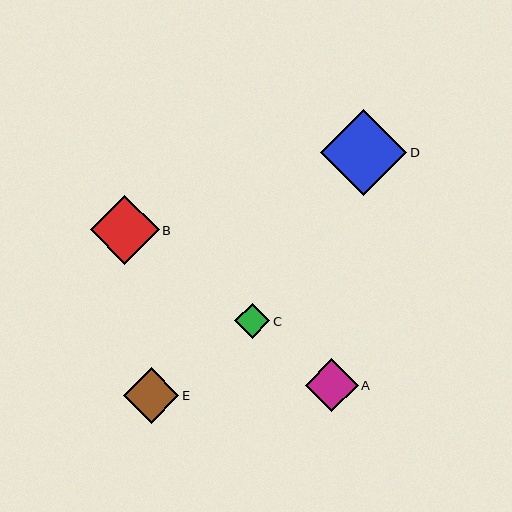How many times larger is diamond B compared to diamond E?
Diamond B is approximately 1.3 times the size of diamond E.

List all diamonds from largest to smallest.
From largest to smallest: D, B, E, A, C.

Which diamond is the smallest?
Diamond C is the smallest with a size of approximately 35 pixels.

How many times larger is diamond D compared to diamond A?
Diamond D is approximately 1.6 times the size of diamond A.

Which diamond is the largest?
Diamond D is the largest with a size of approximately 86 pixels.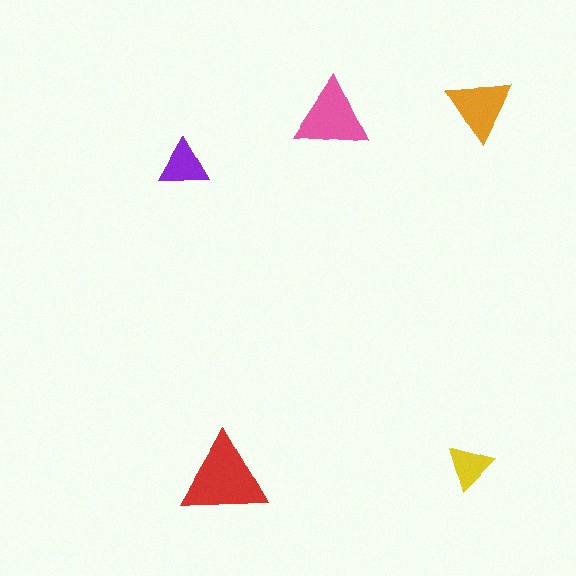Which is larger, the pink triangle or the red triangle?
The red one.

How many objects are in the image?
There are 5 objects in the image.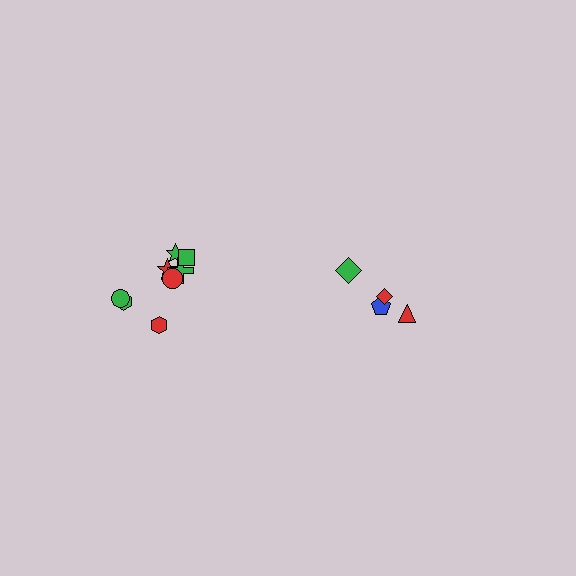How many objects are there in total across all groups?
There are 12 objects.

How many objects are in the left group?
There are 8 objects.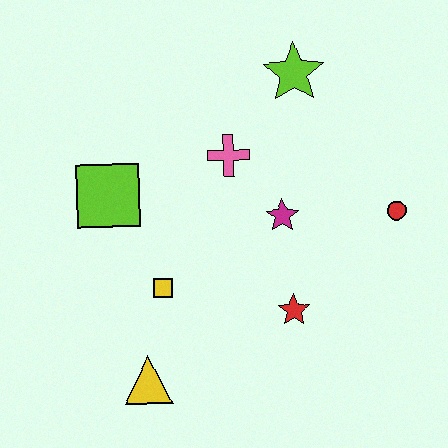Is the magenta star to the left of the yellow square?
No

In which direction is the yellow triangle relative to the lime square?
The yellow triangle is below the lime square.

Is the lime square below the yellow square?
No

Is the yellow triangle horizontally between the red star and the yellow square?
No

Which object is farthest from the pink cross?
The yellow triangle is farthest from the pink cross.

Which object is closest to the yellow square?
The yellow triangle is closest to the yellow square.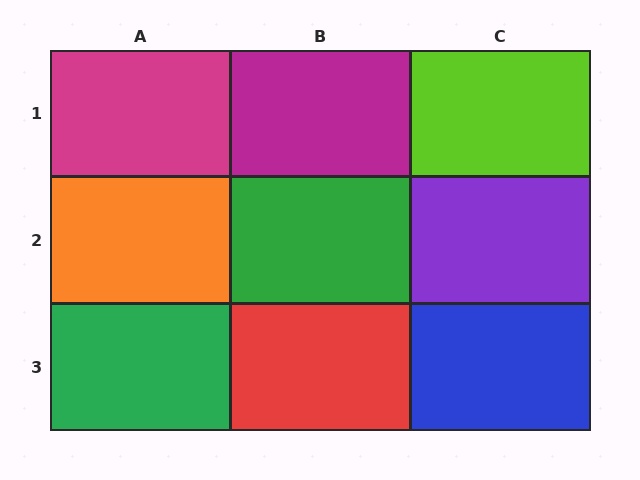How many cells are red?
1 cell is red.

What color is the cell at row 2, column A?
Orange.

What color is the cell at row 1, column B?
Magenta.